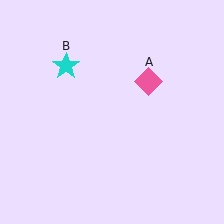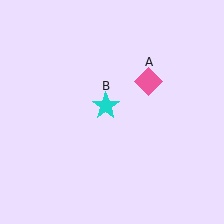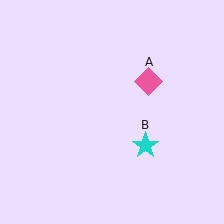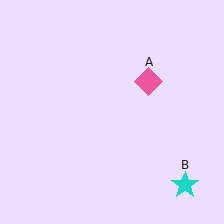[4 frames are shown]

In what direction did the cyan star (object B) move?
The cyan star (object B) moved down and to the right.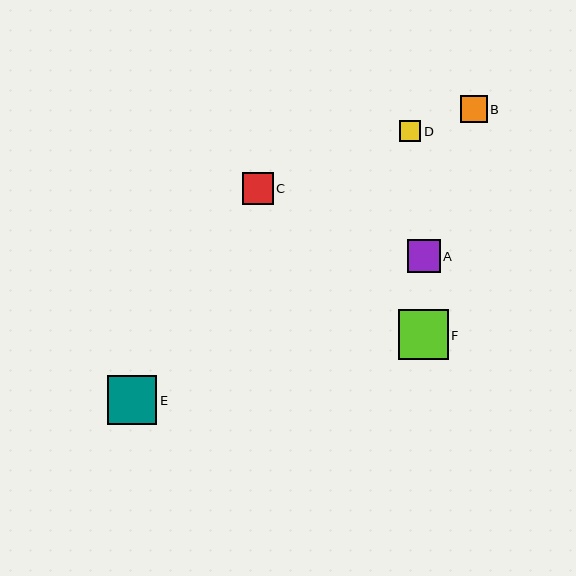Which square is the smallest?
Square D is the smallest with a size of approximately 21 pixels.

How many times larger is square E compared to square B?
Square E is approximately 1.8 times the size of square B.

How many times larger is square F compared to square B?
Square F is approximately 1.9 times the size of square B.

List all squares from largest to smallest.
From largest to smallest: F, E, A, C, B, D.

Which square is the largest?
Square F is the largest with a size of approximately 50 pixels.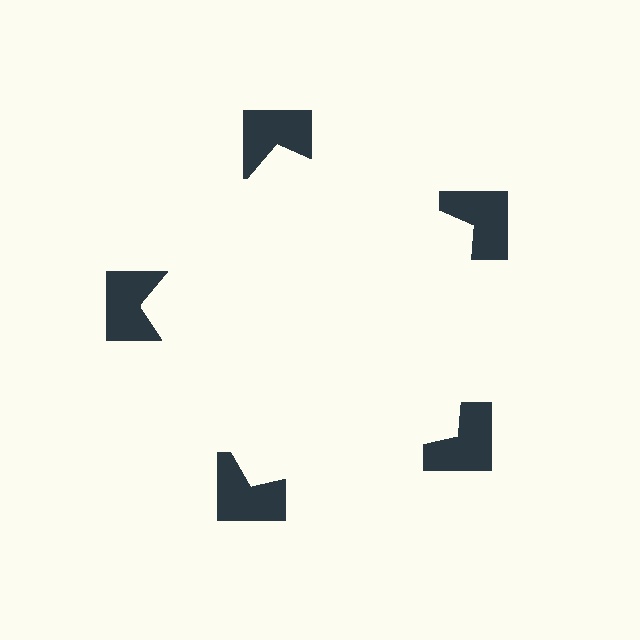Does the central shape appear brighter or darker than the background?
It typically appears slightly brighter than the background, even though no actual brightness change is drawn.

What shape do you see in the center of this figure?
An illusory pentagon — its edges are inferred from the aligned wedge cuts in the notched squares, not physically drawn.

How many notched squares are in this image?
There are 5 — one at each vertex of the illusory pentagon.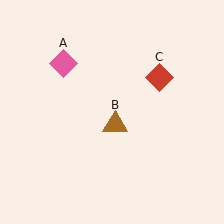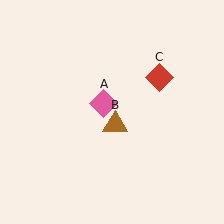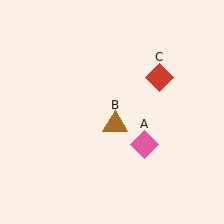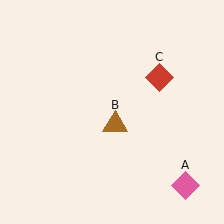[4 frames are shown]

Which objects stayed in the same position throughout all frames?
Brown triangle (object B) and red diamond (object C) remained stationary.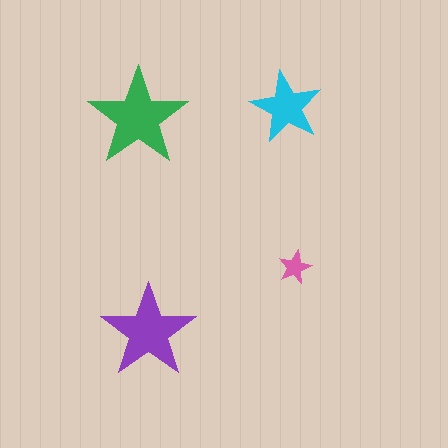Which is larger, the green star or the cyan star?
The green one.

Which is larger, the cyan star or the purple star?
The purple one.